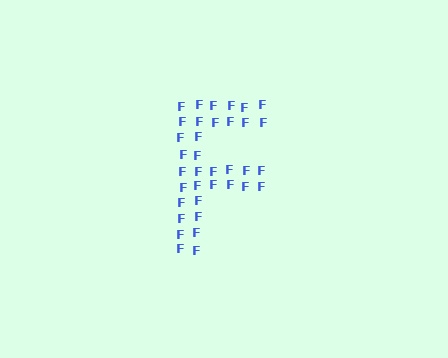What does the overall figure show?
The overall figure shows the letter F.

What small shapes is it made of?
It is made of small letter F's.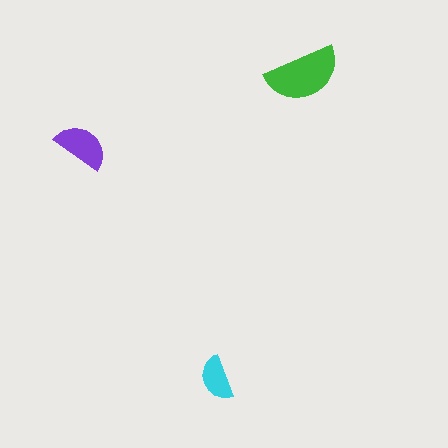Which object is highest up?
The green semicircle is topmost.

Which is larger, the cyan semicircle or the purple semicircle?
The purple one.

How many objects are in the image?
There are 3 objects in the image.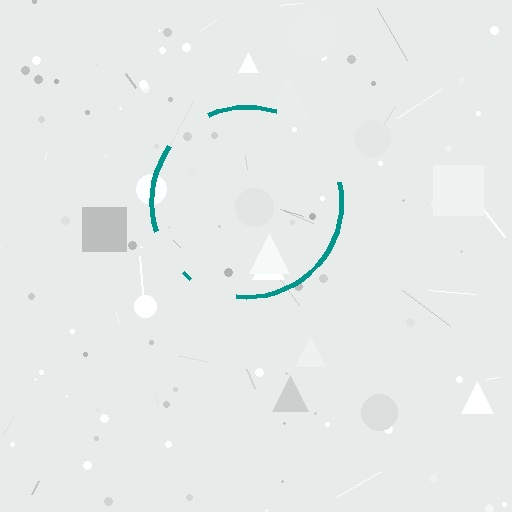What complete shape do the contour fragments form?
The contour fragments form a circle.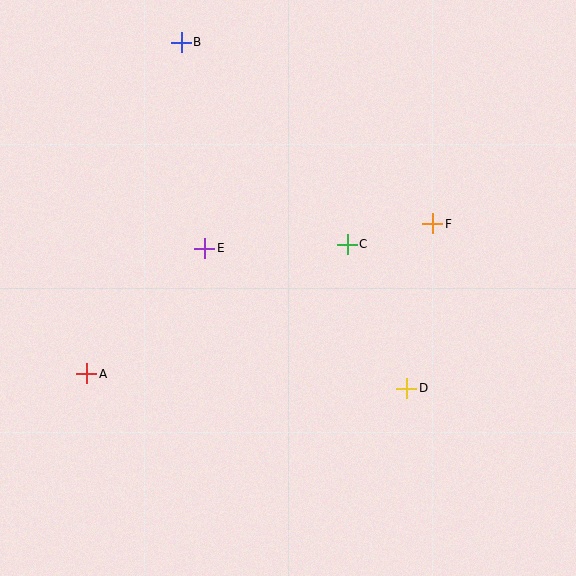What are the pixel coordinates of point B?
Point B is at (181, 42).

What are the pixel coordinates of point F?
Point F is at (433, 224).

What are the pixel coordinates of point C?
Point C is at (347, 244).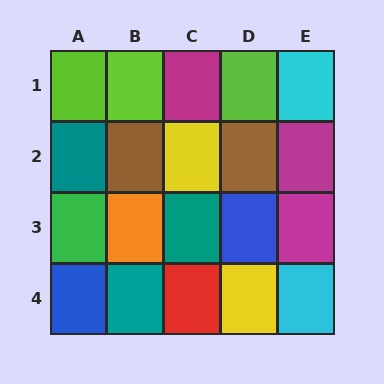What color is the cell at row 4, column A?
Blue.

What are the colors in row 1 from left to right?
Lime, lime, magenta, lime, cyan.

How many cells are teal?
3 cells are teal.